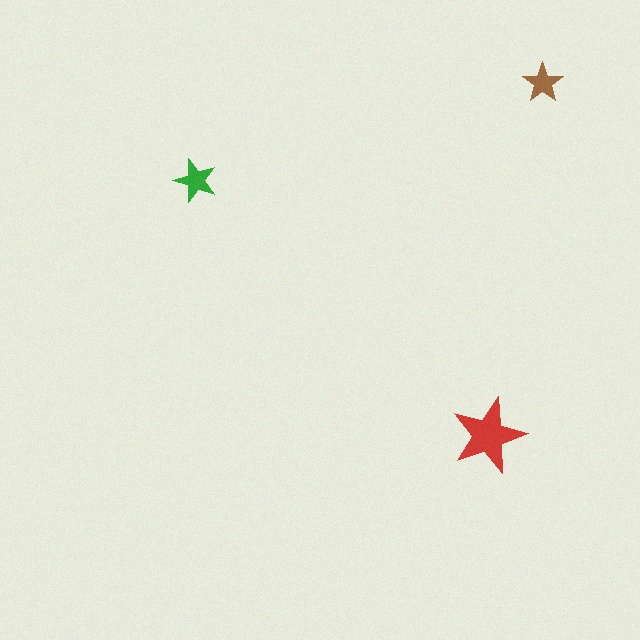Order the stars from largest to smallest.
the red one, the green one, the brown one.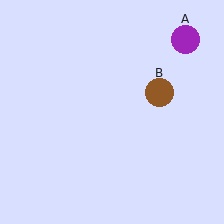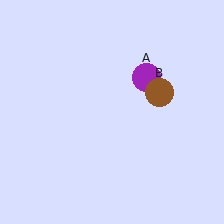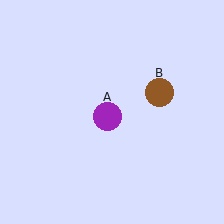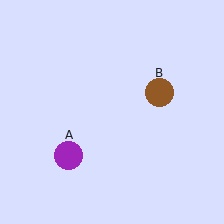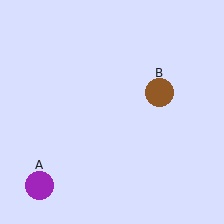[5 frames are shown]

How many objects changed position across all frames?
1 object changed position: purple circle (object A).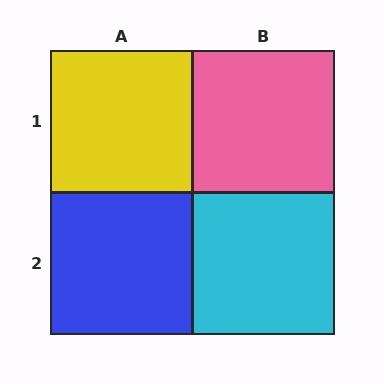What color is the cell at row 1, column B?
Pink.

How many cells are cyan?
1 cell is cyan.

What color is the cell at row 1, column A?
Yellow.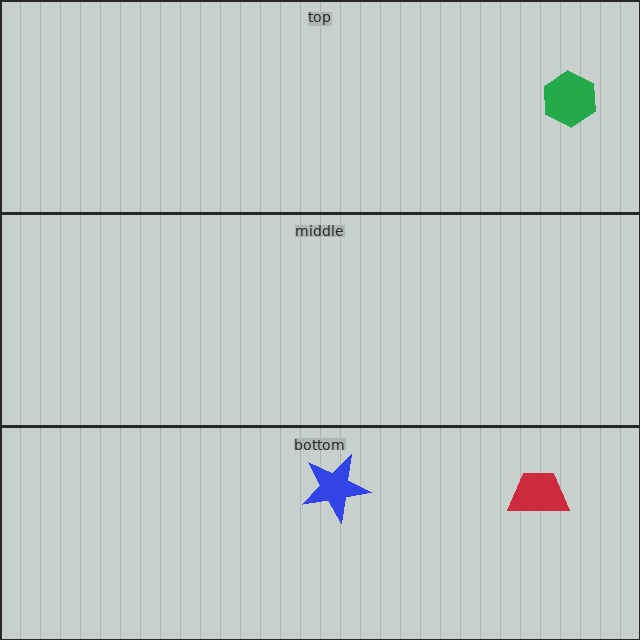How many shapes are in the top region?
1.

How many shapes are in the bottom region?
2.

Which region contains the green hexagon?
The top region.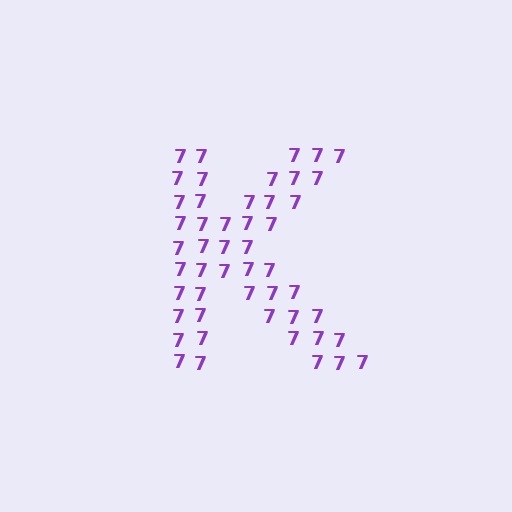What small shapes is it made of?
It is made of small digit 7's.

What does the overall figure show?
The overall figure shows the letter K.